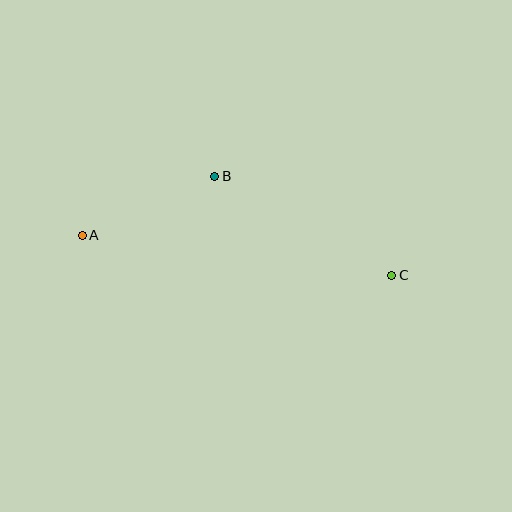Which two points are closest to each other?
Points A and B are closest to each other.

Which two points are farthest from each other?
Points A and C are farthest from each other.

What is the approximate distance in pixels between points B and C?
The distance between B and C is approximately 203 pixels.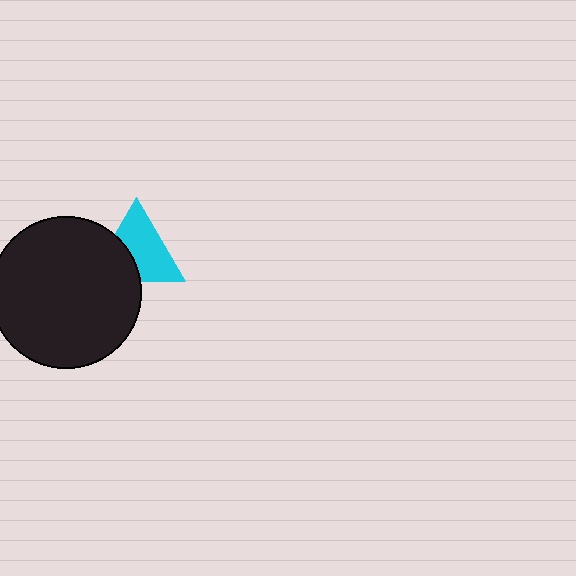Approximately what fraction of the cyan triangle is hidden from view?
Roughly 35% of the cyan triangle is hidden behind the black circle.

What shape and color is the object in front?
The object in front is a black circle.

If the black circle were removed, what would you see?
You would see the complete cyan triangle.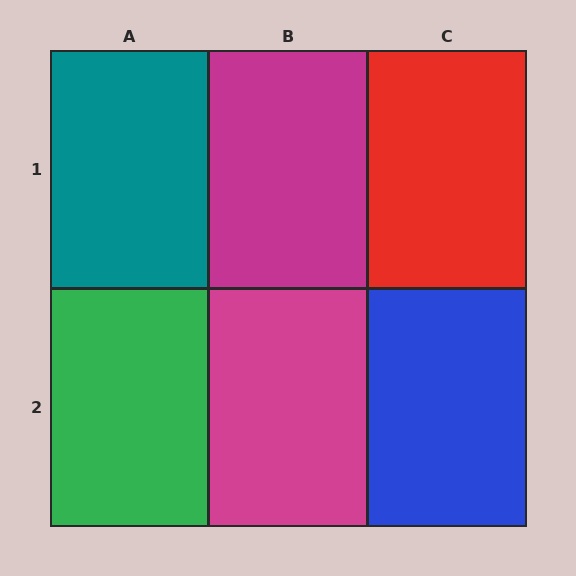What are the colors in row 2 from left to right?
Green, magenta, blue.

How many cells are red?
1 cell is red.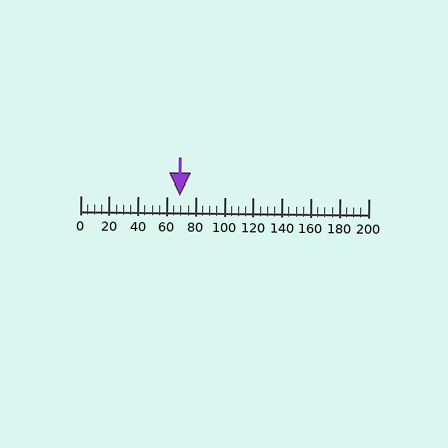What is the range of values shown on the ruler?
The ruler shows values from 0 to 200.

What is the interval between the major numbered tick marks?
The major tick marks are spaced 20 units apart.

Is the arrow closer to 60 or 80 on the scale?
The arrow is closer to 60.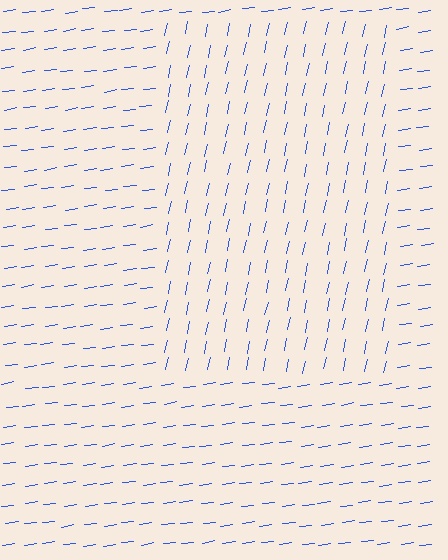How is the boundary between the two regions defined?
The boundary is defined purely by a change in line orientation (approximately 70 degrees difference). All lines are the same color and thickness.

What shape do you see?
I see a rectangle.